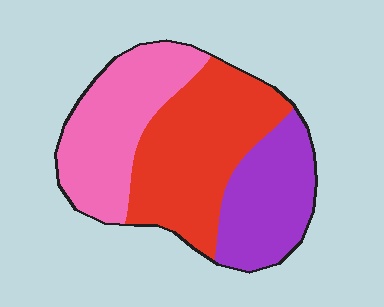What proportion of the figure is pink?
Pink covers around 35% of the figure.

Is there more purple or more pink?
Pink.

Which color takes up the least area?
Purple, at roughly 25%.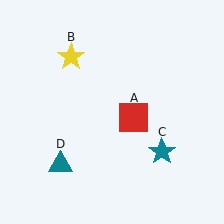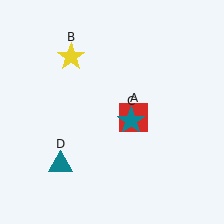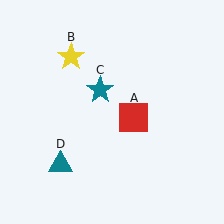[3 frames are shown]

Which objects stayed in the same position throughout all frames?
Red square (object A) and yellow star (object B) and teal triangle (object D) remained stationary.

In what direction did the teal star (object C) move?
The teal star (object C) moved up and to the left.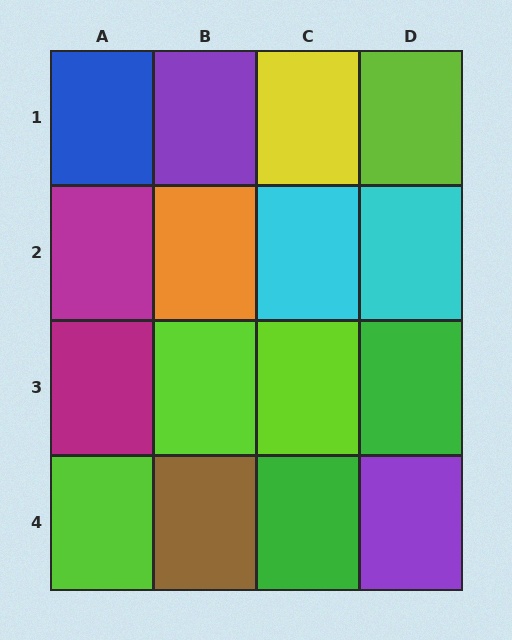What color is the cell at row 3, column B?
Lime.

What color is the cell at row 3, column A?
Magenta.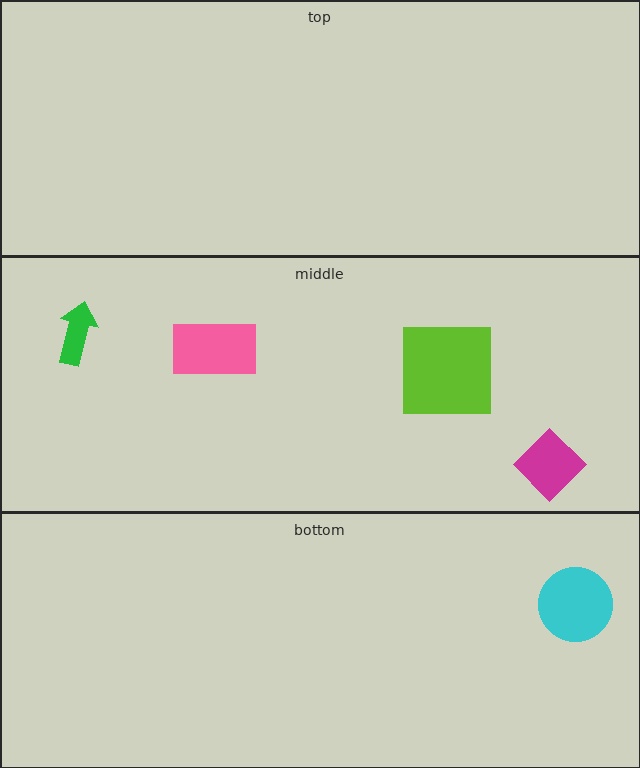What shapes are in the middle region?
The lime square, the pink rectangle, the magenta diamond, the green arrow.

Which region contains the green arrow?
The middle region.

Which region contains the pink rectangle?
The middle region.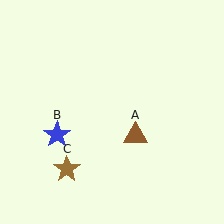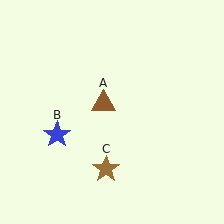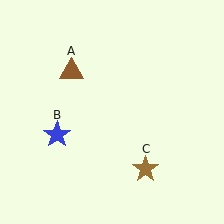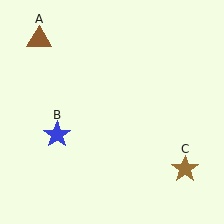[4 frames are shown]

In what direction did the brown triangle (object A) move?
The brown triangle (object A) moved up and to the left.